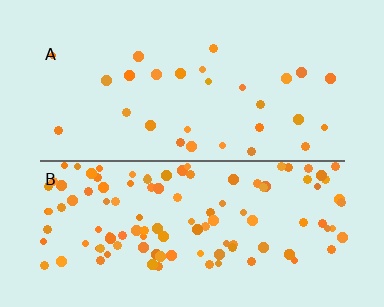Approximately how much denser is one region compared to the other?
Approximately 4.1× — region B over region A.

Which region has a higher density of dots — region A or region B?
B (the bottom).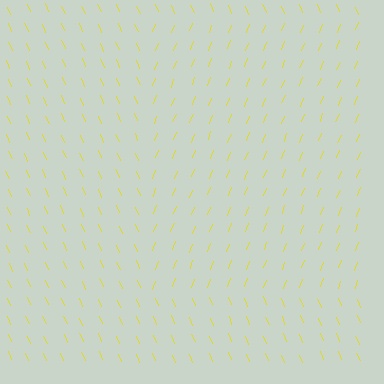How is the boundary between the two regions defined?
The boundary is defined purely by a change in line orientation (approximately 45 degrees difference). All lines are the same color and thickness.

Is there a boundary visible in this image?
Yes, there is a texture boundary formed by a change in line orientation.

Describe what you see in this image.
The image is filled with small yellow line segments. A rectangle region in the image has lines oriented differently from the surrounding lines, creating a visible texture boundary.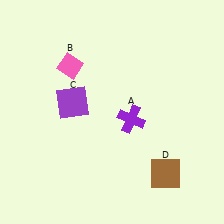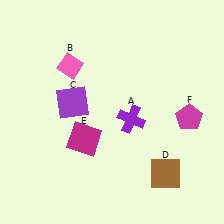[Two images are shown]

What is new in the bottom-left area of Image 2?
A magenta square (E) was added in the bottom-left area of Image 2.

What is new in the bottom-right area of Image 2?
A magenta pentagon (F) was added in the bottom-right area of Image 2.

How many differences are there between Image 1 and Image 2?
There are 2 differences between the two images.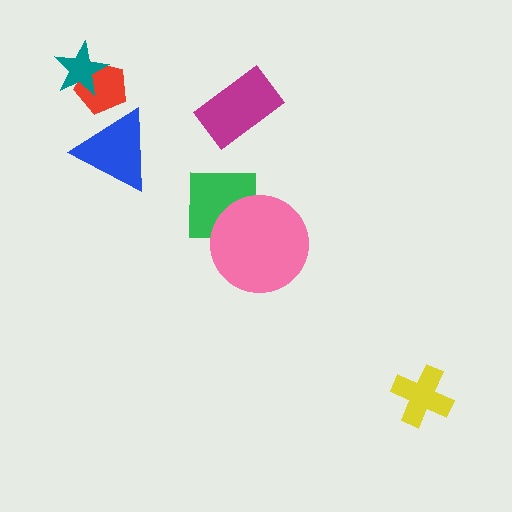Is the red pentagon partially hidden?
Yes, it is partially covered by another shape.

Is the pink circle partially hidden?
No, no other shape covers it.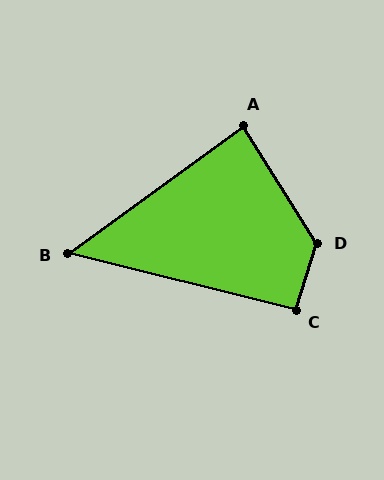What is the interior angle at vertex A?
Approximately 86 degrees (approximately right).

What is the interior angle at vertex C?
Approximately 94 degrees (approximately right).